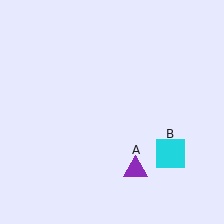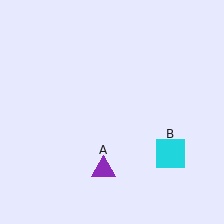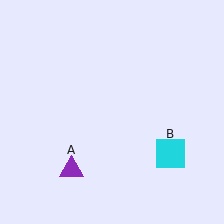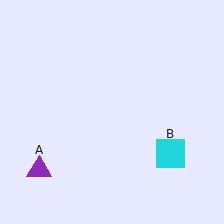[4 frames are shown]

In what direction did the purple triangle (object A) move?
The purple triangle (object A) moved left.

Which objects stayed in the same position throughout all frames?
Cyan square (object B) remained stationary.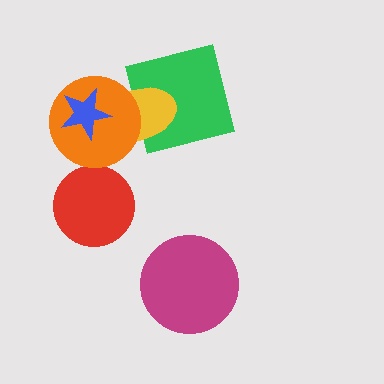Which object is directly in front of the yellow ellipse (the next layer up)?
The orange circle is directly in front of the yellow ellipse.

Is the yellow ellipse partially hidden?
Yes, it is partially covered by another shape.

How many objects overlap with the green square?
1 object overlaps with the green square.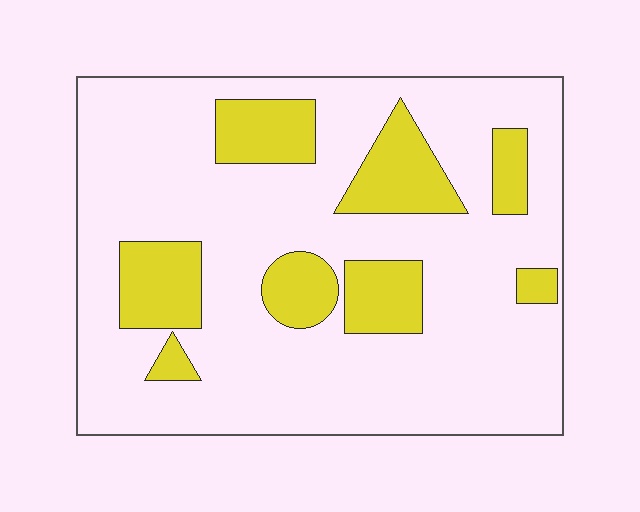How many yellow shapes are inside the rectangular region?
8.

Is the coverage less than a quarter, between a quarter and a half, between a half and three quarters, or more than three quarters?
Less than a quarter.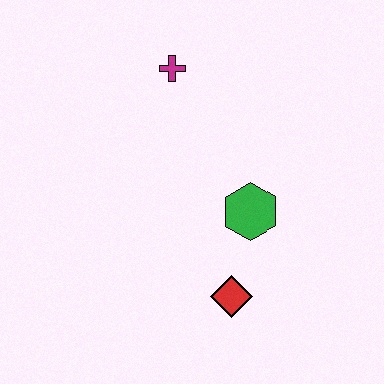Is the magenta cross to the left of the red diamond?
Yes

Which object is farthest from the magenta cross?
The red diamond is farthest from the magenta cross.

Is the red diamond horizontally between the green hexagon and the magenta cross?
Yes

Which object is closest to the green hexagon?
The red diamond is closest to the green hexagon.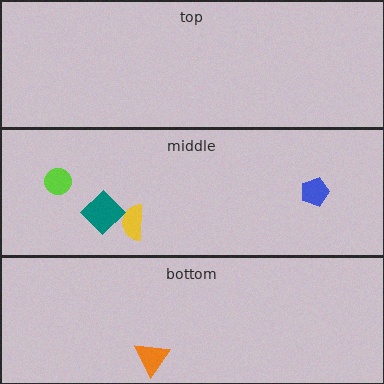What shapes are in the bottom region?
The orange triangle.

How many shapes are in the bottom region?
1.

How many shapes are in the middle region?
4.